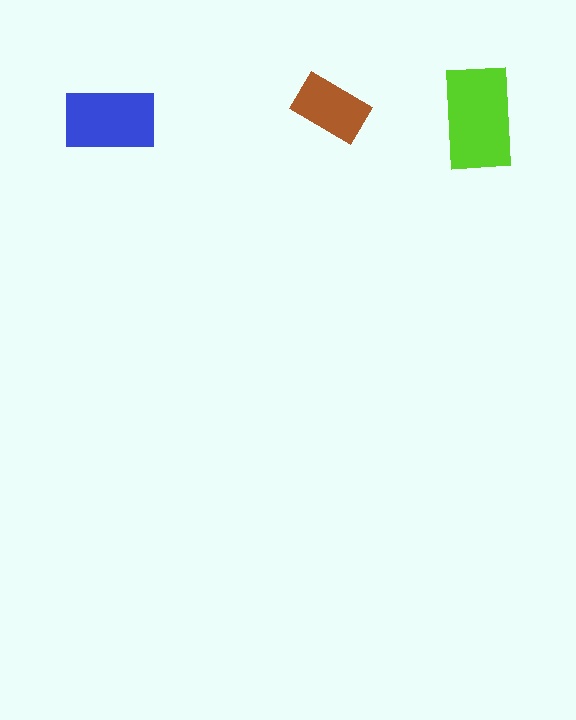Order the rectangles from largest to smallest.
the lime one, the blue one, the brown one.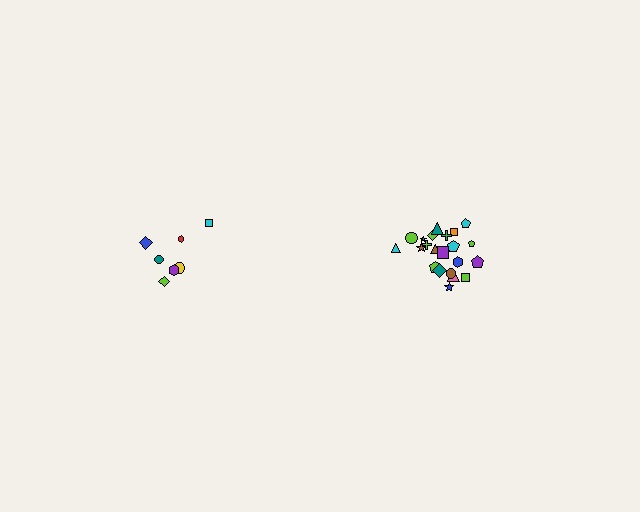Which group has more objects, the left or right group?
The right group.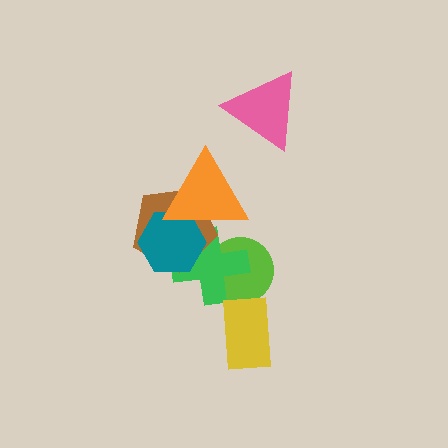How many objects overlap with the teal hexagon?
3 objects overlap with the teal hexagon.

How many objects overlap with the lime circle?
1 object overlaps with the lime circle.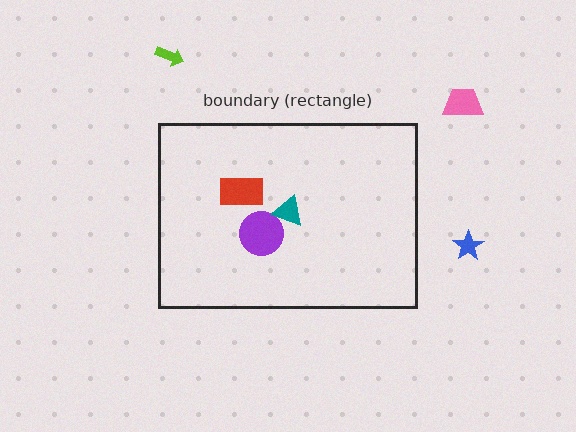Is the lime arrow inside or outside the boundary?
Outside.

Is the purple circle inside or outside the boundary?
Inside.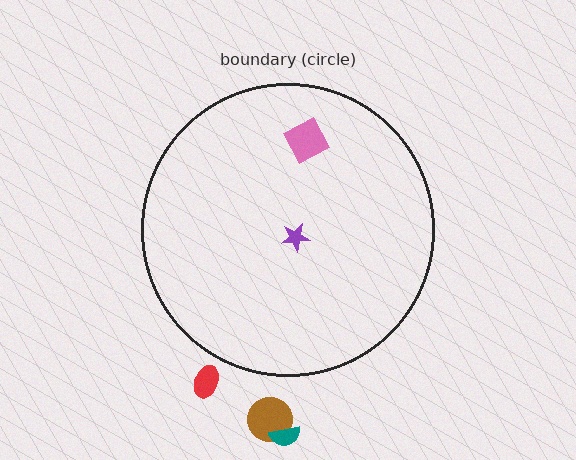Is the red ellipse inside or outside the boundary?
Outside.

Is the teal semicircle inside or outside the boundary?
Outside.